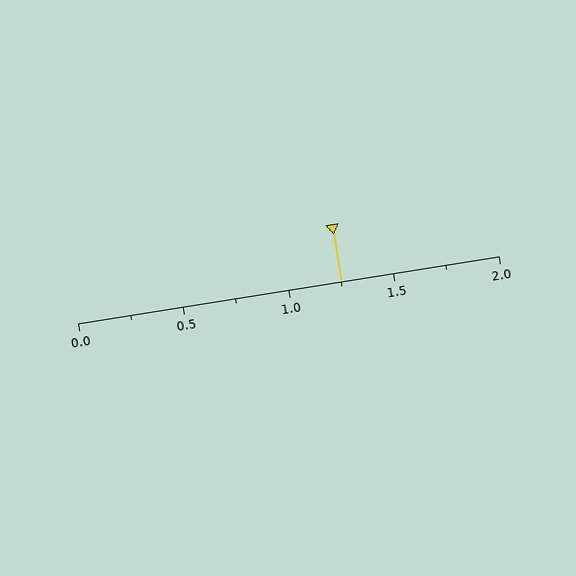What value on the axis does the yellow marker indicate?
The marker indicates approximately 1.25.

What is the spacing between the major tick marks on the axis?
The major ticks are spaced 0.5 apart.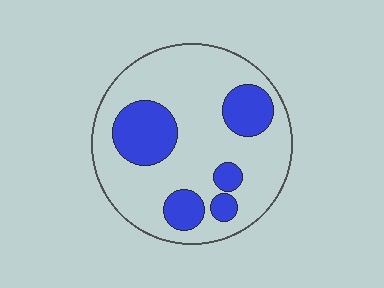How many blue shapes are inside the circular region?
5.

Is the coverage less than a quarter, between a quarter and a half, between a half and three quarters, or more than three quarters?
Between a quarter and a half.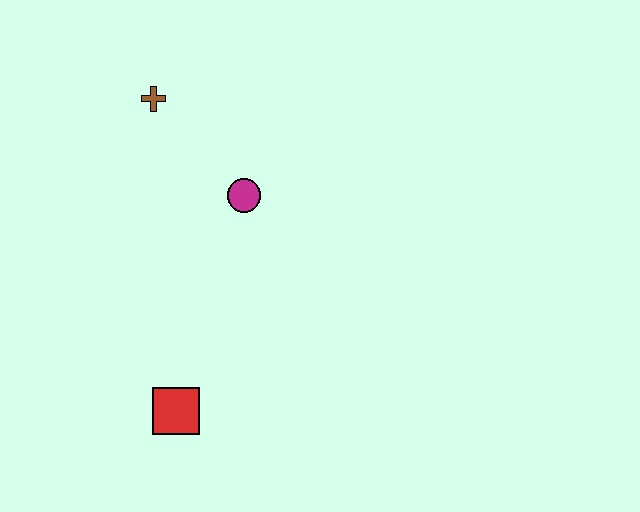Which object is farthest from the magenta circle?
The red square is farthest from the magenta circle.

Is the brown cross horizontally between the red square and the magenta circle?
No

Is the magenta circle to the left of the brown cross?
No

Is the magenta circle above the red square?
Yes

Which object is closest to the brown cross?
The magenta circle is closest to the brown cross.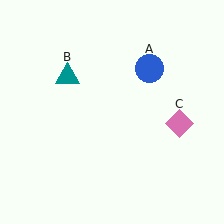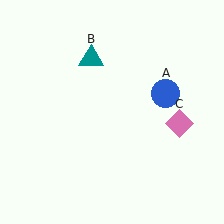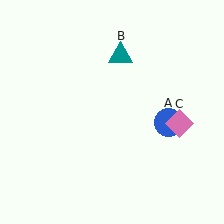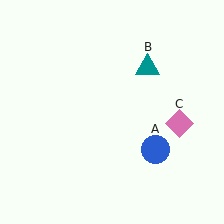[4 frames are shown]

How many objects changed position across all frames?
2 objects changed position: blue circle (object A), teal triangle (object B).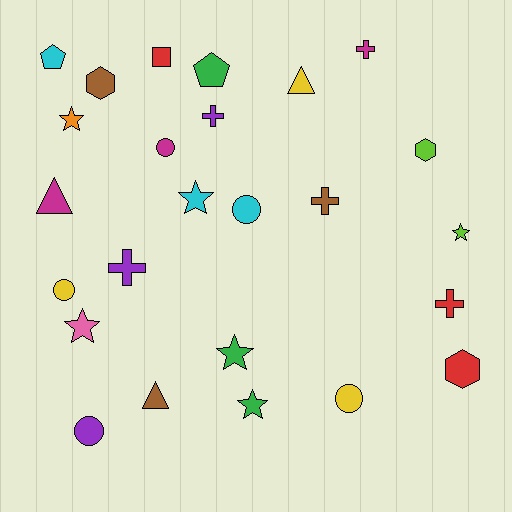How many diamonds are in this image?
There are no diamonds.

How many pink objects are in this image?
There is 1 pink object.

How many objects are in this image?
There are 25 objects.